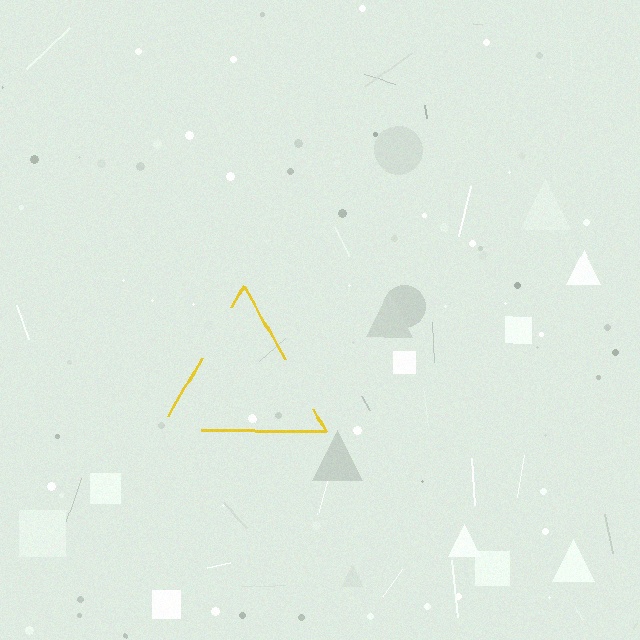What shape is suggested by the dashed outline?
The dashed outline suggests a triangle.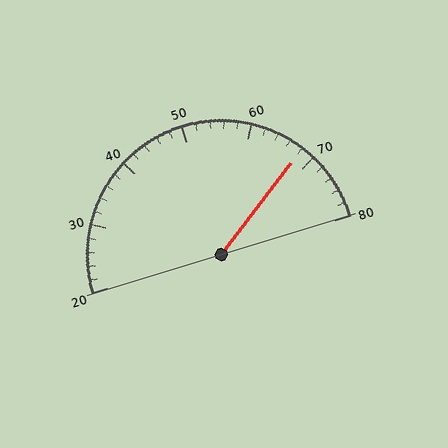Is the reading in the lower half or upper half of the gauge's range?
The reading is in the upper half of the range (20 to 80).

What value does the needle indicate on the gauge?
The needle indicates approximately 68.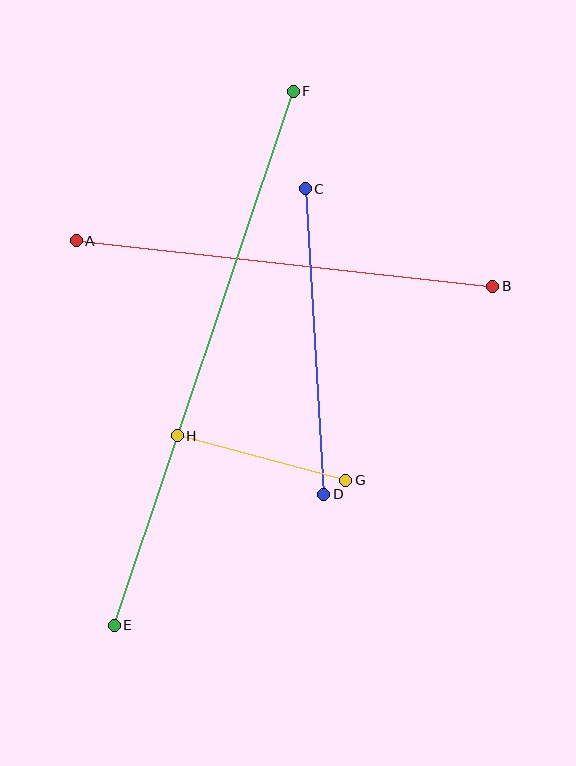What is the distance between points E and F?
The distance is approximately 563 pixels.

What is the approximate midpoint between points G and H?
The midpoint is at approximately (261, 458) pixels.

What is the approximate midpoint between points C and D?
The midpoint is at approximately (315, 341) pixels.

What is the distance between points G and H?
The distance is approximately 174 pixels.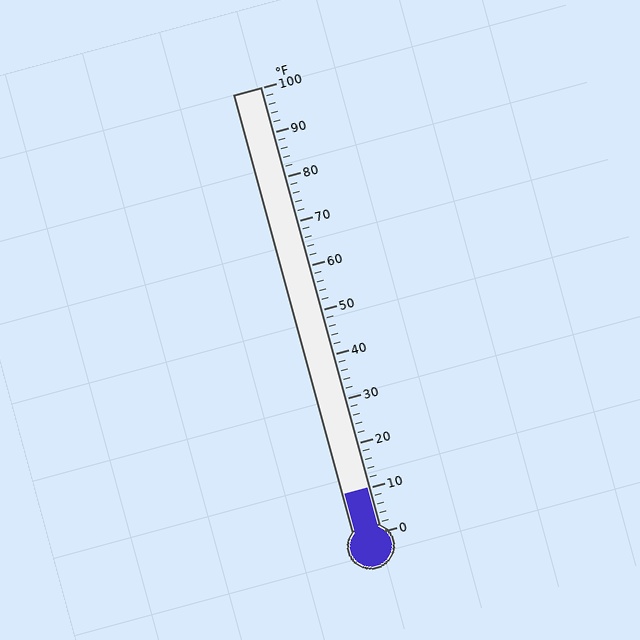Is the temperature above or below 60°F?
The temperature is below 60°F.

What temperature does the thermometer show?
The thermometer shows approximately 10°F.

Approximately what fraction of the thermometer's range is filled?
The thermometer is filled to approximately 10% of its range.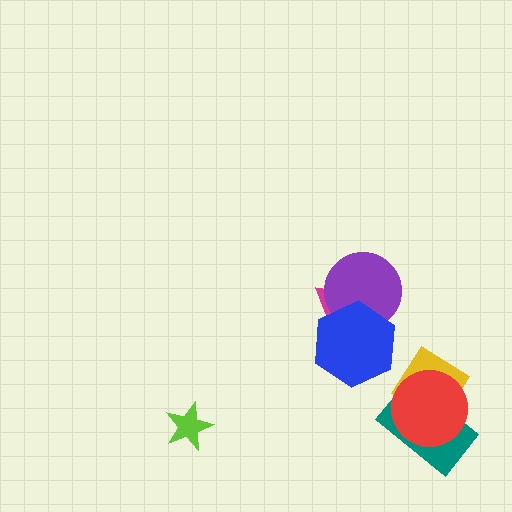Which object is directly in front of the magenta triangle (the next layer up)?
The purple circle is directly in front of the magenta triangle.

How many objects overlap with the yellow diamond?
2 objects overlap with the yellow diamond.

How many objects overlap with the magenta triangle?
2 objects overlap with the magenta triangle.